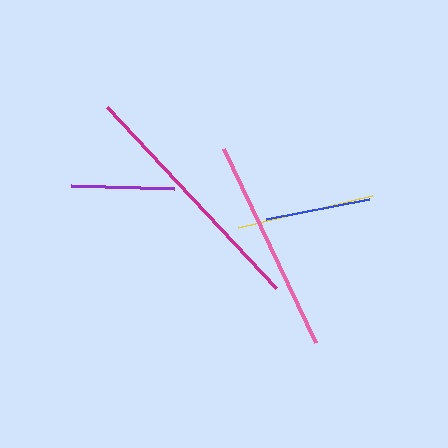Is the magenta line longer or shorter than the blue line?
The magenta line is longer than the blue line.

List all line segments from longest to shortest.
From longest to shortest: magenta, pink, yellow, blue, purple.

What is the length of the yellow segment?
The yellow segment is approximately 138 pixels long.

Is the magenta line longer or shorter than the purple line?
The magenta line is longer than the purple line.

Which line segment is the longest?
The magenta line is the longest at approximately 248 pixels.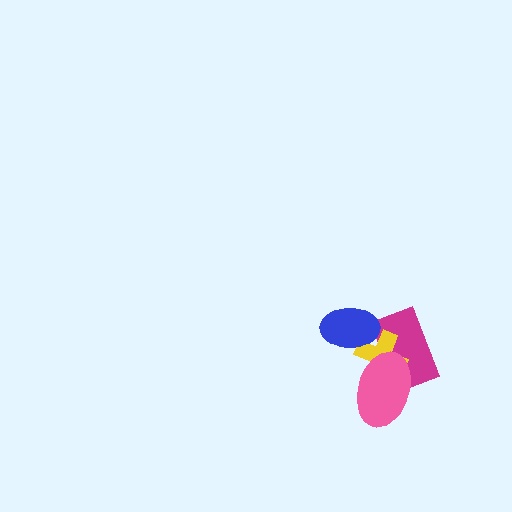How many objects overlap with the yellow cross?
3 objects overlap with the yellow cross.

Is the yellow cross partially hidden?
Yes, it is partially covered by another shape.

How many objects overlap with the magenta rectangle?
3 objects overlap with the magenta rectangle.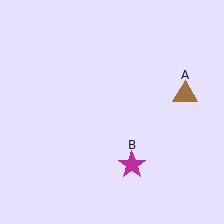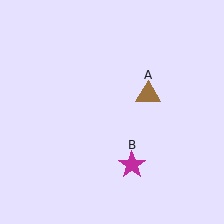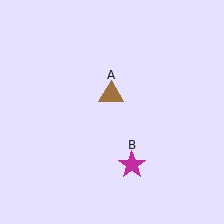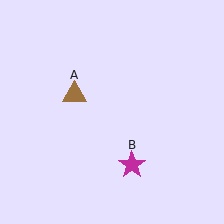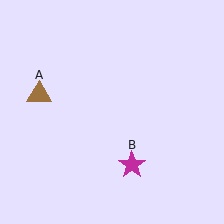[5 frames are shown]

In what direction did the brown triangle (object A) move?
The brown triangle (object A) moved left.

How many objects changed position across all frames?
1 object changed position: brown triangle (object A).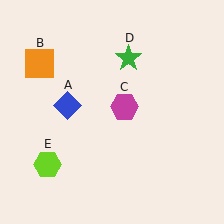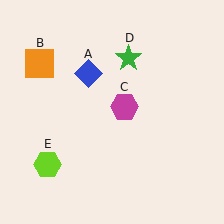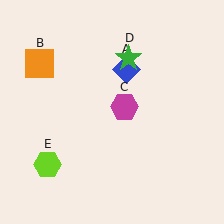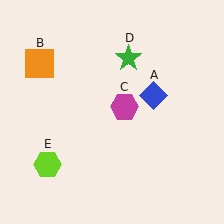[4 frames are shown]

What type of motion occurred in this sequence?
The blue diamond (object A) rotated clockwise around the center of the scene.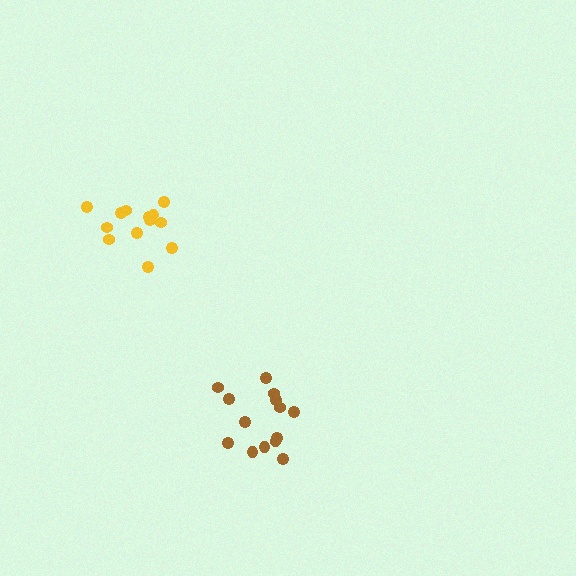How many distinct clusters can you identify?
There are 2 distinct clusters.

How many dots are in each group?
Group 1: 14 dots, Group 2: 13 dots (27 total).